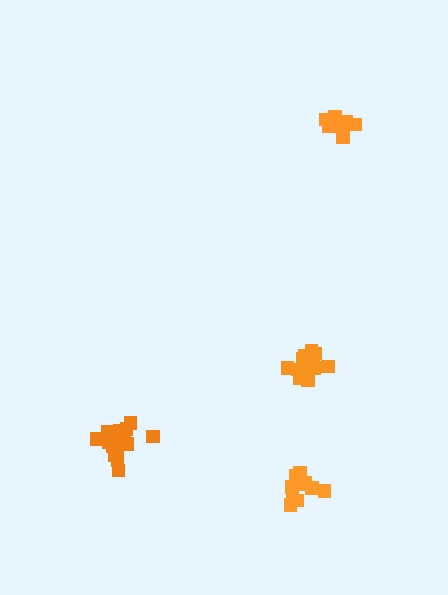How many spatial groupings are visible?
There are 4 spatial groupings.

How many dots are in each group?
Group 1: 16 dots, Group 2: 11 dots, Group 3: 14 dots, Group 4: 11 dots (52 total).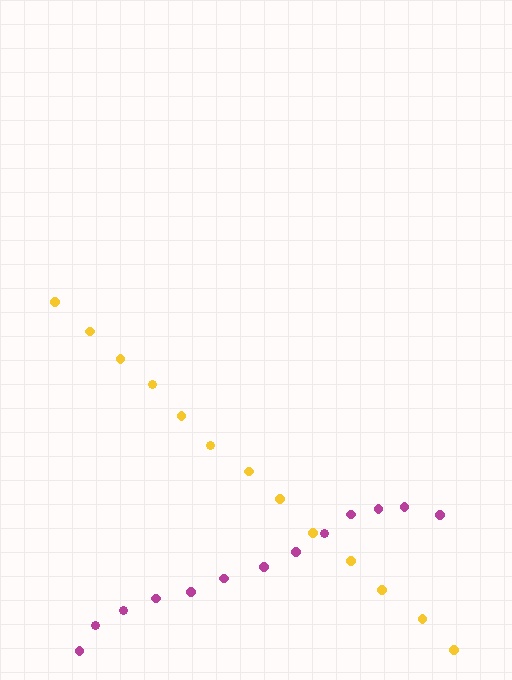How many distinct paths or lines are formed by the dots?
There are 2 distinct paths.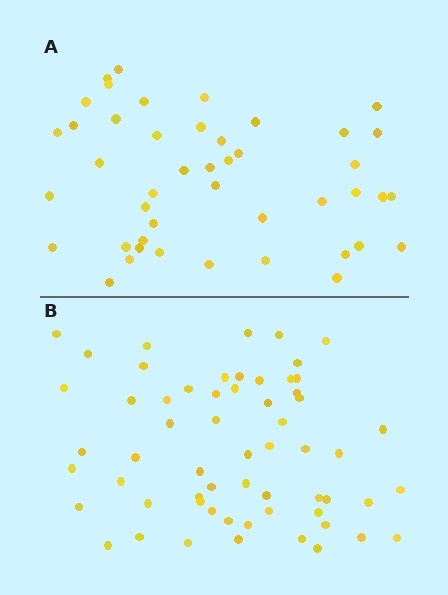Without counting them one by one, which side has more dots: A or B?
Region B (the bottom region) has more dots.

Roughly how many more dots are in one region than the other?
Region B has approximately 15 more dots than region A.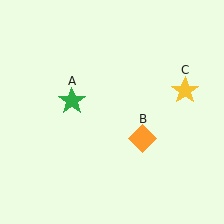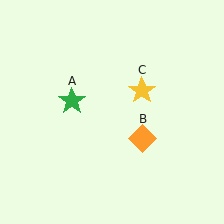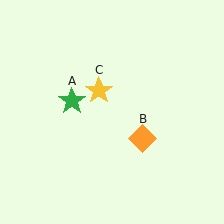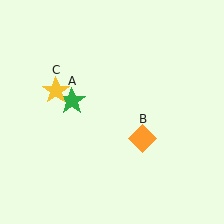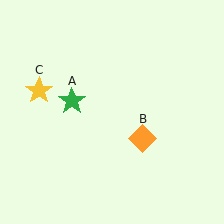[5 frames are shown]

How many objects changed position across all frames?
1 object changed position: yellow star (object C).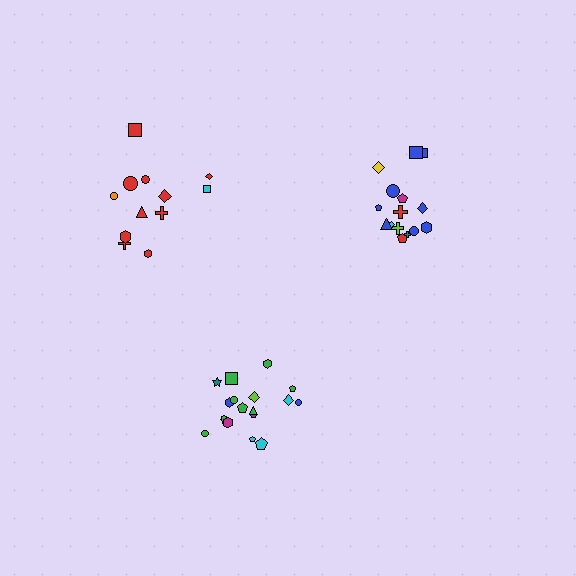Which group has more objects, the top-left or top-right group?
The top-right group.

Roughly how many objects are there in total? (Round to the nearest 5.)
Roughly 45 objects in total.